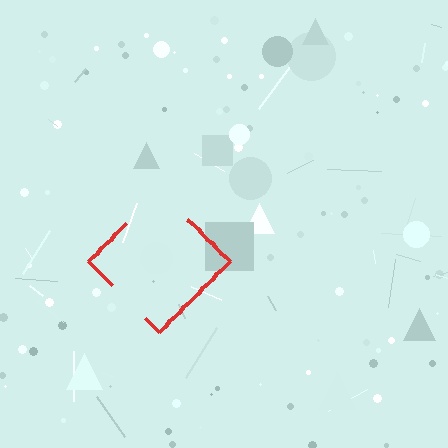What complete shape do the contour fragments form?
The contour fragments form a diamond.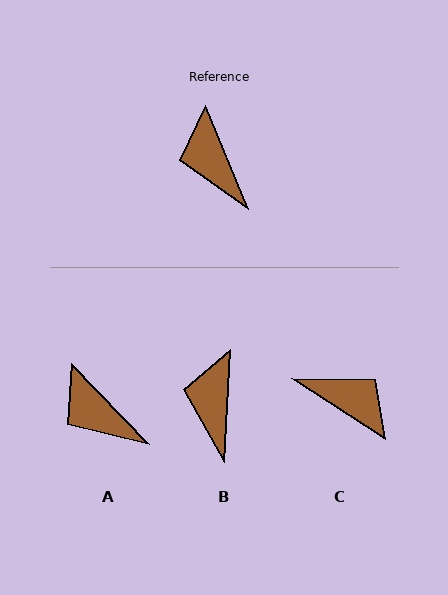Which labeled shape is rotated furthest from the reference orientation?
C, about 145 degrees away.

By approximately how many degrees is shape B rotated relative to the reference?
Approximately 26 degrees clockwise.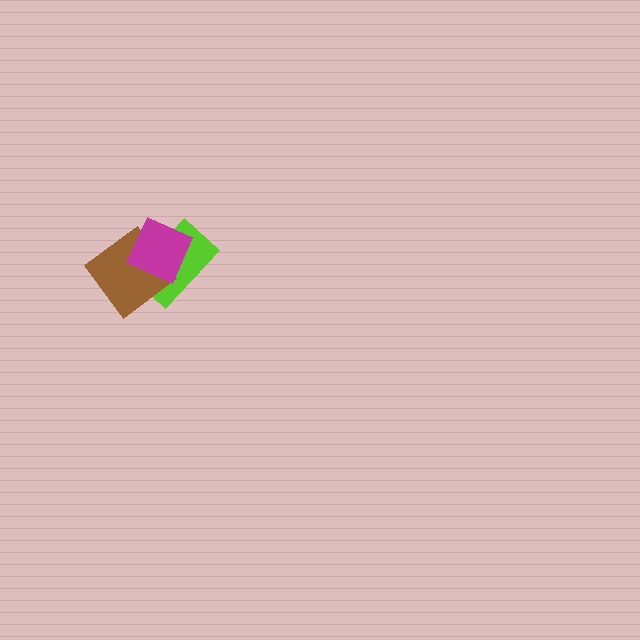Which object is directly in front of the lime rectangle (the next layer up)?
The brown diamond is directly in front of the lime rectangle.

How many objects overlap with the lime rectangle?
2 objects overlap with the lime rectangle.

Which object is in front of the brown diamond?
The magenta diamond is in front of the brown diamond.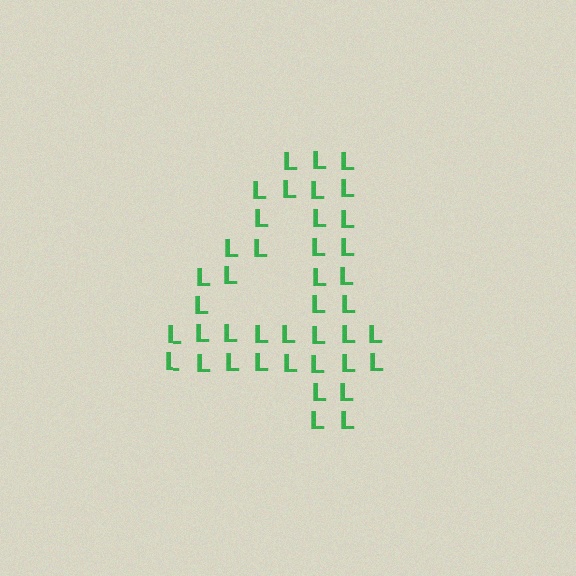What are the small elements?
The small elements are letter L's.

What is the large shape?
The large shape is the digit 4.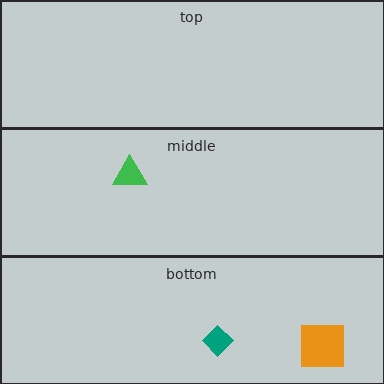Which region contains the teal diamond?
The bottom region.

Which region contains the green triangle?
The middle region.